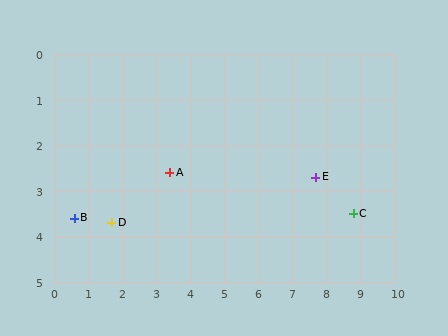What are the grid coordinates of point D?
Point D is at approximately (1.7, 3.7).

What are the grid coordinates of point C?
Point C is at approximately (8.8, 3.5).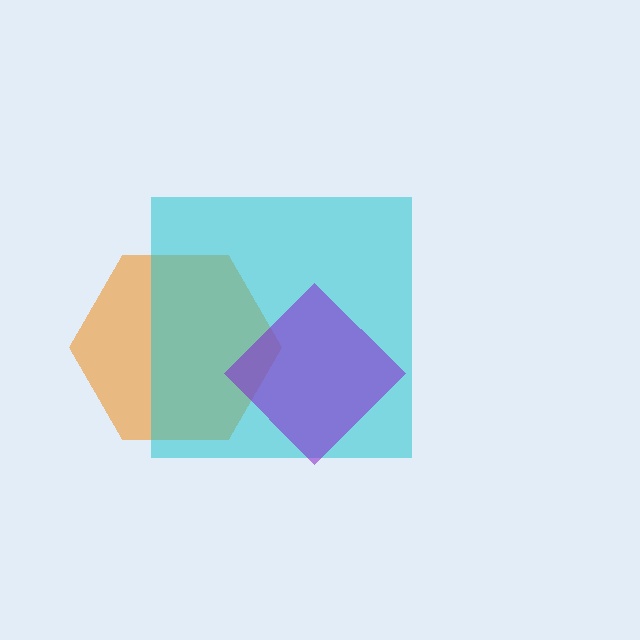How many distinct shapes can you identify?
There are 3 distinct shapes: an orange hexagon, a cyan square, a purple diamond.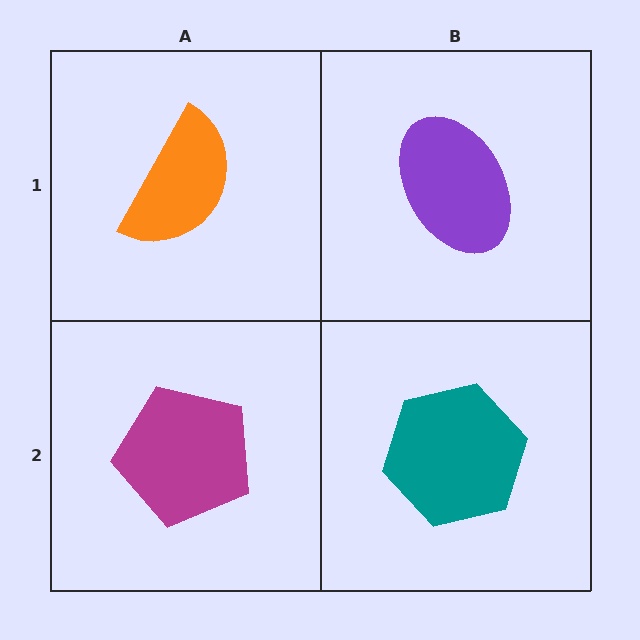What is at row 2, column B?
A teal hexagon.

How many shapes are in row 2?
2 shapes.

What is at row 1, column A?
An orange semicircle.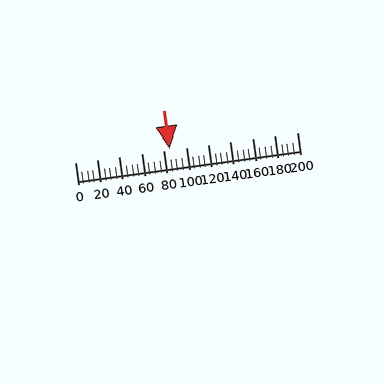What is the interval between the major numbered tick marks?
The major tick marks are spaced 20 units apart.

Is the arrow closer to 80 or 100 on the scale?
The arrow is closer to 80.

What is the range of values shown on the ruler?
The ruler shows values from 0 to 200.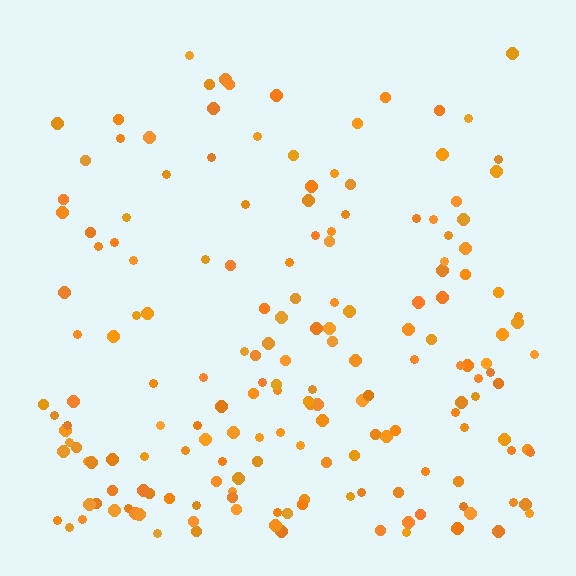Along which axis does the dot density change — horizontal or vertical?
Vertical.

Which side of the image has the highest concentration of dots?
The bottom.